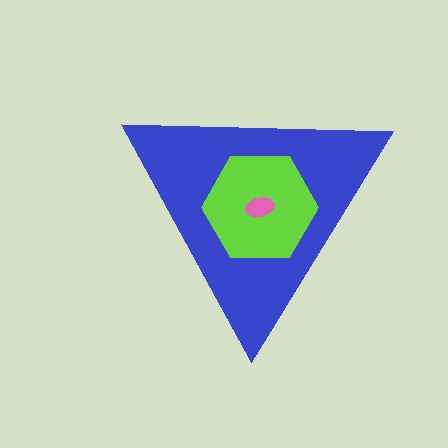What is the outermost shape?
The blue triangle.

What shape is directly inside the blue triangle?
The lime hexagon.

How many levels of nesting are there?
3.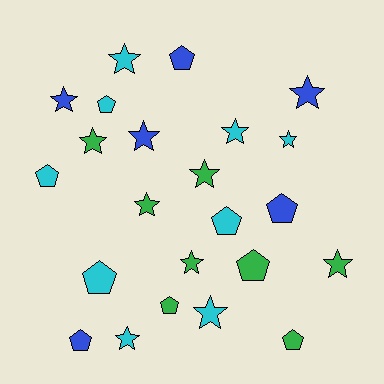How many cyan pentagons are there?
There are 4 cyan pentagons.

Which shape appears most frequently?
Star, with 13 objects.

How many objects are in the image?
There are 23 objects.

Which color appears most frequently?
Cyan, with 9 objects.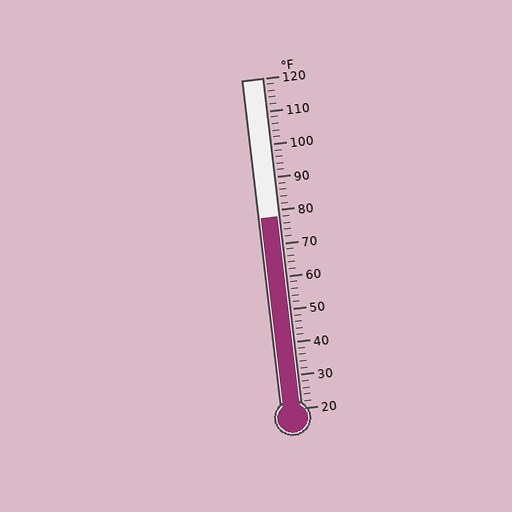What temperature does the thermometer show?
The thermometer shows approximately 78°F.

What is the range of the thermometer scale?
The thermometer scale ranges from 20°F to 120°F.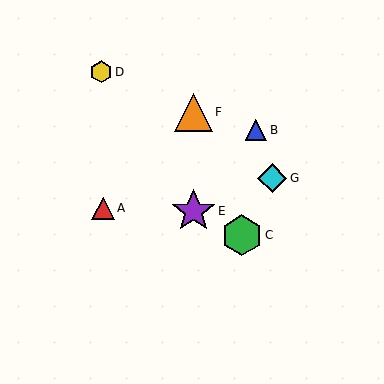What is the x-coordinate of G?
Object G is at x≈272.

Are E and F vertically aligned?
Yes, both are at x≈193.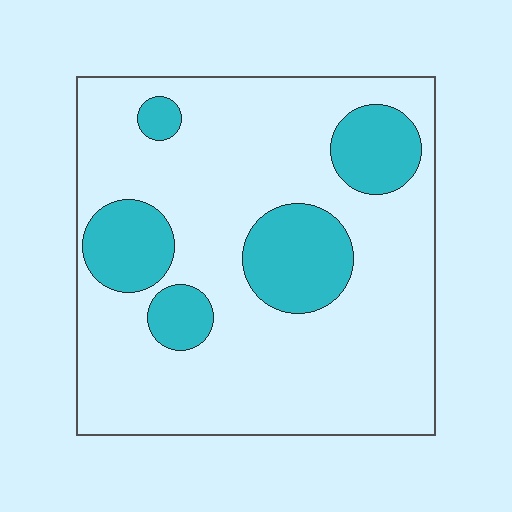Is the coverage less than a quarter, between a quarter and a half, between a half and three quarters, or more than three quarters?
Less than a quarter.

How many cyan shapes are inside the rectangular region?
5.